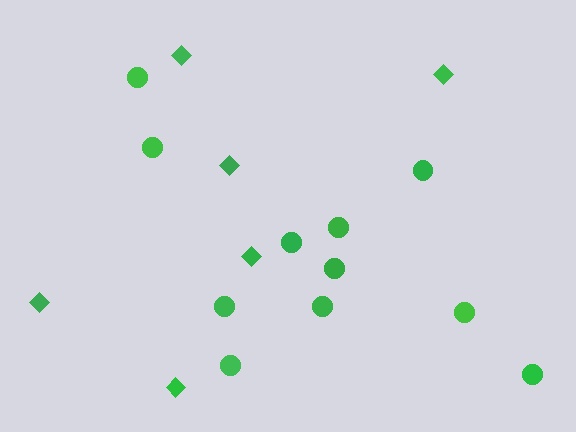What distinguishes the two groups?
There are 2 groups: one group of diamonds (6) and one group of circles (11).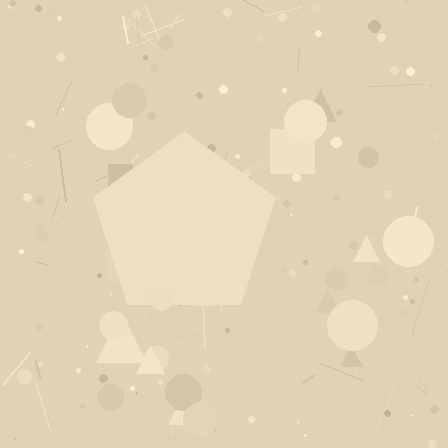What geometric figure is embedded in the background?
A pentagon is embedded in the background.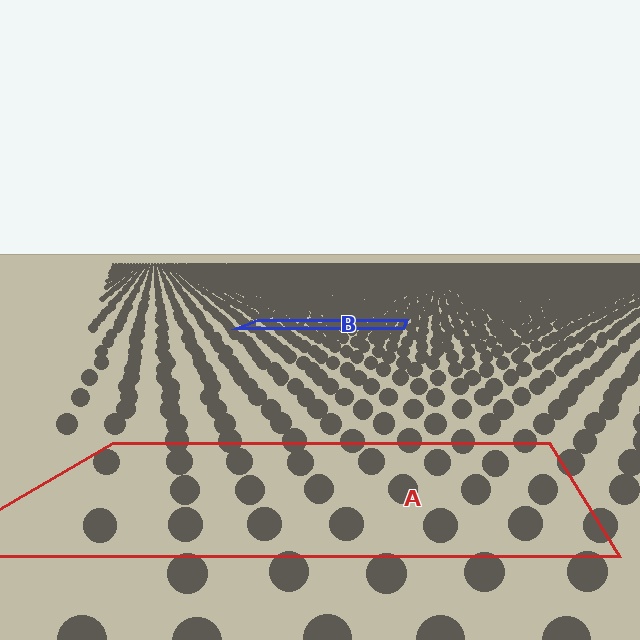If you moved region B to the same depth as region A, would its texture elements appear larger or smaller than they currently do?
They would appear larger. At a closer depth, the same texture elements are projected at a bigger on-screen size.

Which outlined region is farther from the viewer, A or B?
Region B is farther from the viewer — the texture elements inside it appear smaller and more densely packed.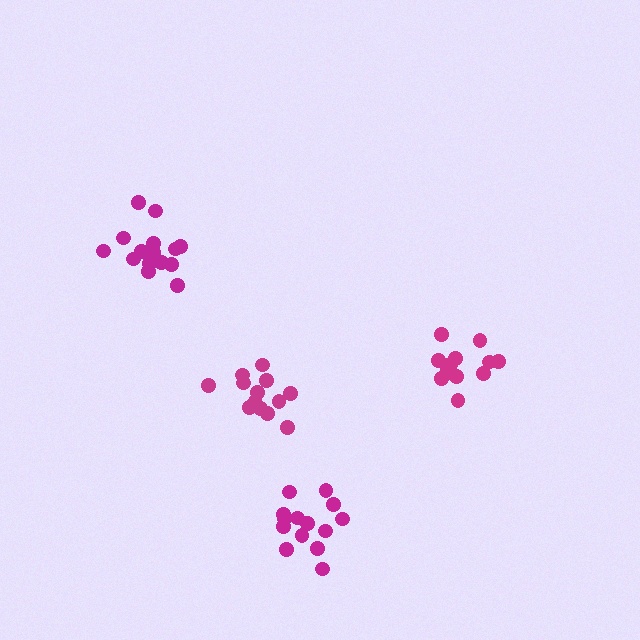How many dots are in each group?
Group 1: 15 dots, Group 2: 13 dots, Group 3: 13 dots, Group 4: 14 dots (55 total).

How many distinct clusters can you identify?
There are 4 distinct clusters.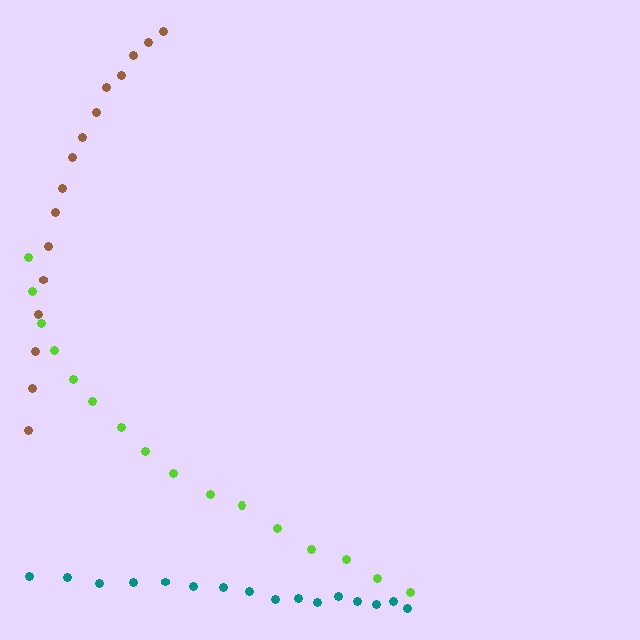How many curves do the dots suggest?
There are 3 distinct paths.